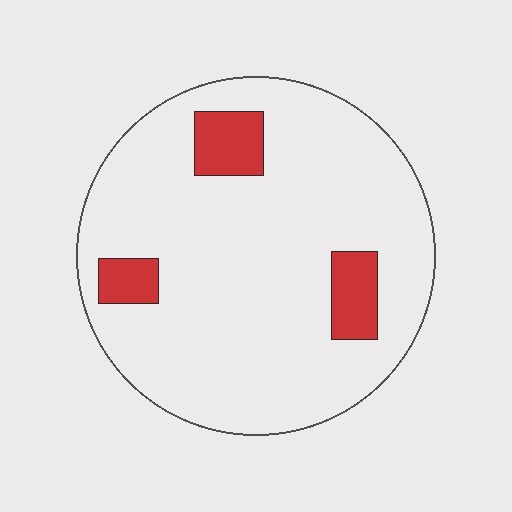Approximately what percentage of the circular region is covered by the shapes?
Approximately 10%.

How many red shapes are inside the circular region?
3.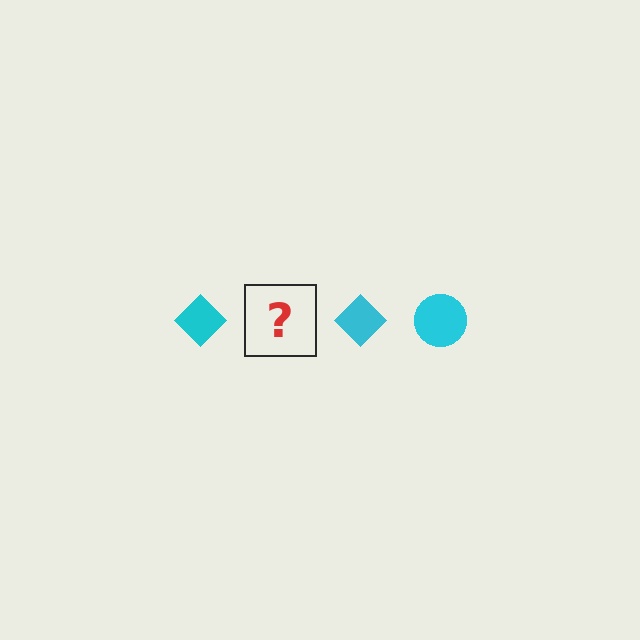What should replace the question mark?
The question mark should be replaced with a cyan circle.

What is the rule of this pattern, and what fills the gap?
The rule is that the pattern cycles through diamond, circle shapes in cyan. The gap should be filled with a cyan circle.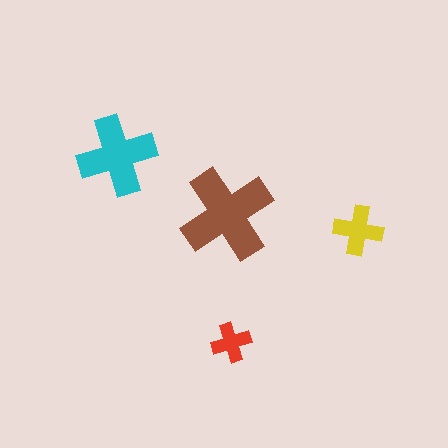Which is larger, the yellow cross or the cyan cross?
The cyan one.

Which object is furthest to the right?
The yellow cross is rightmost.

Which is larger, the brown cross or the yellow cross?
The brown one.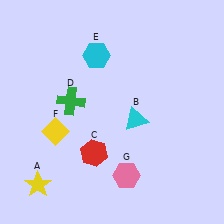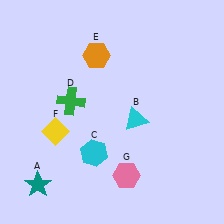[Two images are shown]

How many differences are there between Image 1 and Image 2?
There are 3 differences between the two images.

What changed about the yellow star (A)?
In Image 1, A is yellow. In Image 2, it changed to teal.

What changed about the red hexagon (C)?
In Image 1, C is red. In Image 2, it changed to cyan.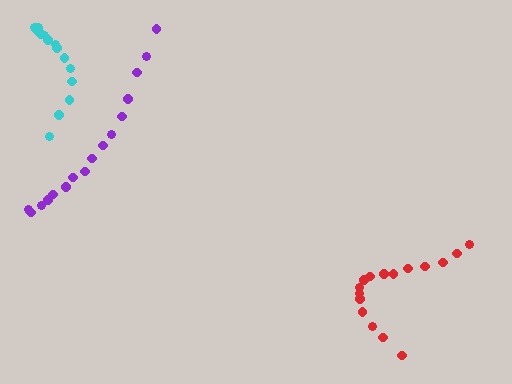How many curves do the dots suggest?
There are 3 distinct paths.